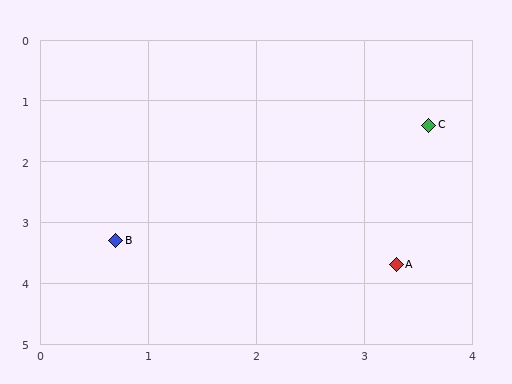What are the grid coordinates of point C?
Point C is at approximately (3.6, 1.4).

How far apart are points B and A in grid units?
Points B and A are about 2.6 grid units apart.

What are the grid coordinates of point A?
Point A is at approximately (3.3, 3.7).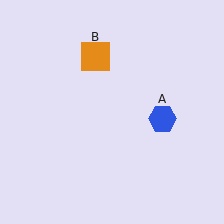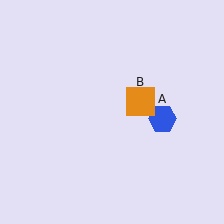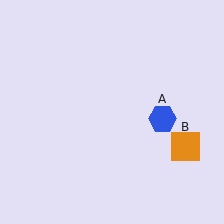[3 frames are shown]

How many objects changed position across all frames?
1 object changed position: orange square (object B).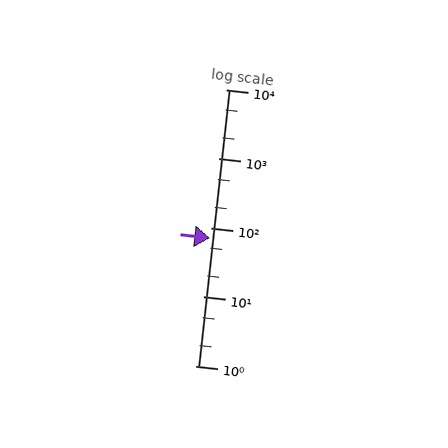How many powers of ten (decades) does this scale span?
The scale spans 4 decades, from 1 to 10000.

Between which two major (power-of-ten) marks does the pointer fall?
The pointer is between 10 and 100.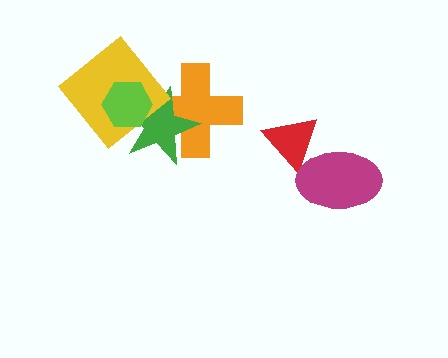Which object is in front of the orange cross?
The green star is in front of the orange cross.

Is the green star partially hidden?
Yes, it is partially covered by another shape.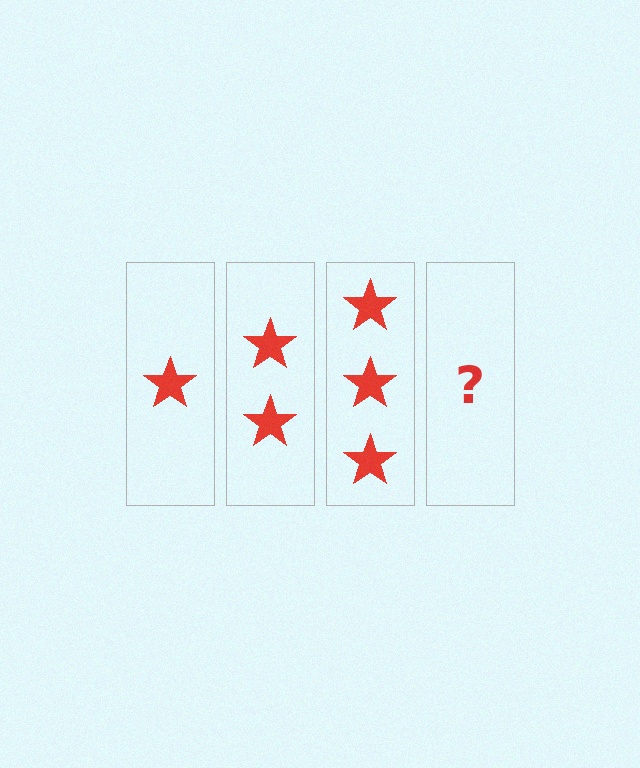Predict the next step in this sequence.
The next step is 4 stars.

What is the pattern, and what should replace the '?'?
The pattern is that each step adds one more star. The '?' should be 4 stars.